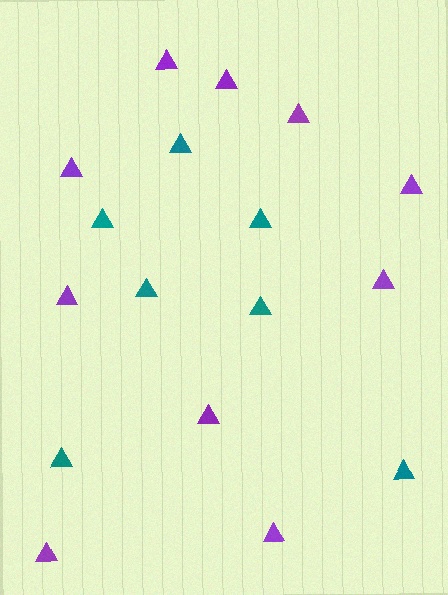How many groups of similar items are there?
There are 2 groups: one group of purple triangles (10) and one group of teal triangles (7).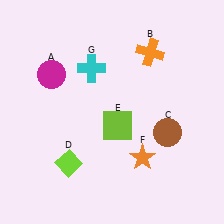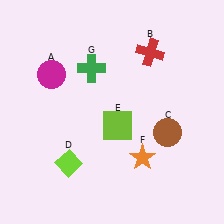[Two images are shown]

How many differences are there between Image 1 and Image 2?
There are 2 differences between the two images.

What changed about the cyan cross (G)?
In Image 1, G is cyan. In Image 2, it changed to green.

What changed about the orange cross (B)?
In Image 1, B is orange. In Image 2, it changed to red.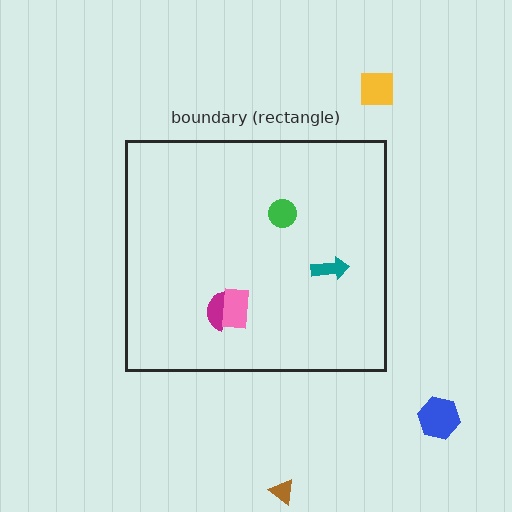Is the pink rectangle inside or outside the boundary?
Inside.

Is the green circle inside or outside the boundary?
Inside.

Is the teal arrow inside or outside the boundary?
Inside.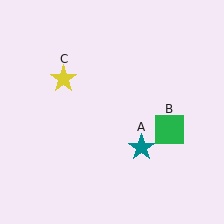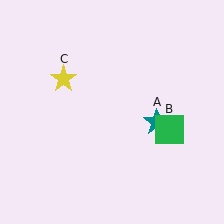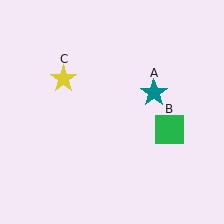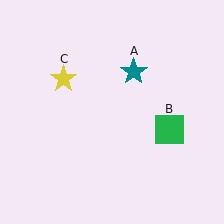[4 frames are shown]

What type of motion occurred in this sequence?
The teal star (object A) rotated counterclockwise around the center of the scene.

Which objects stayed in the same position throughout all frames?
Green square (object B) and yellow star (object C) remained stationary.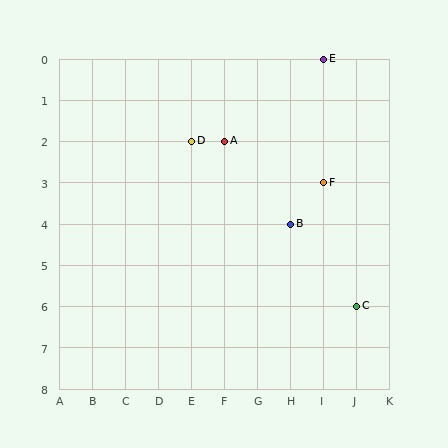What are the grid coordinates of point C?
Point C is at grid coordinates (J, 6).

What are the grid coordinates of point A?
Point A is at grid coordinates (F, 2).